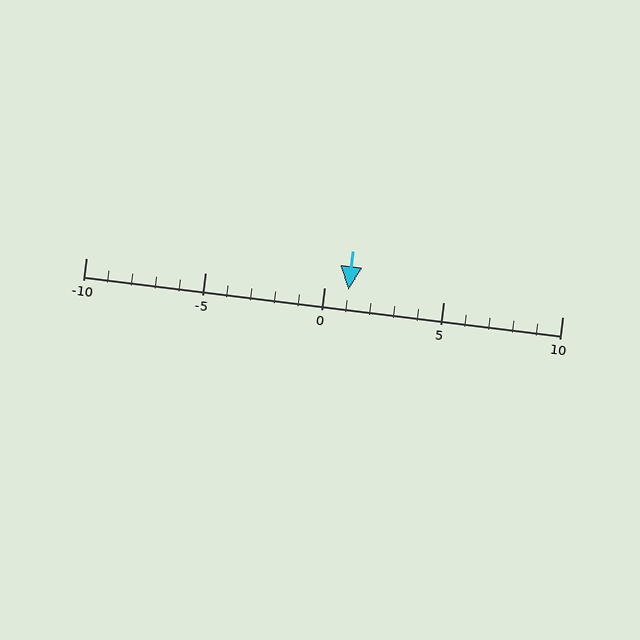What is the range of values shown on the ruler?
The ruler shows values from -10 to 10.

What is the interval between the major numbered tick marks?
The major tick marks are spaced 5 units apart.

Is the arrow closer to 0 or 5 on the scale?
The arrow is closer to 0.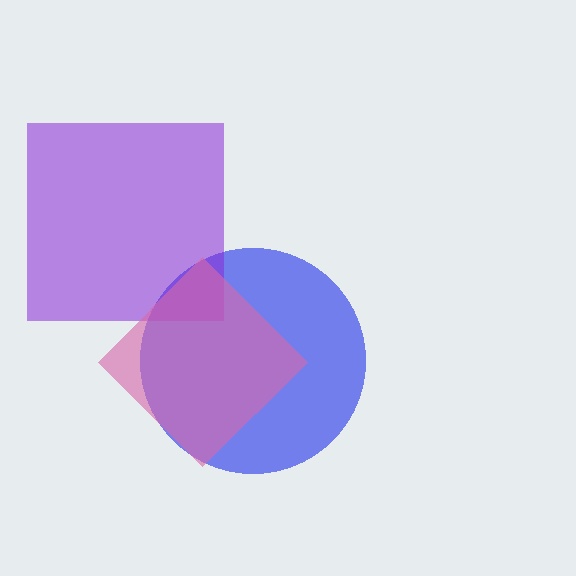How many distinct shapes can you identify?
There are 3 distinct shapes: a blue circle, a purple square, a pink diamond.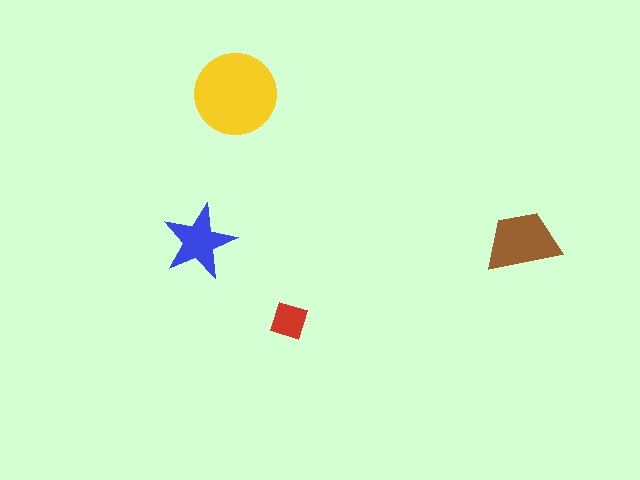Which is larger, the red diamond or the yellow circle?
The yellow circle.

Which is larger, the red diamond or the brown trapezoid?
The brown trapezoid.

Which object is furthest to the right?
The brown trapezoid is rightmost.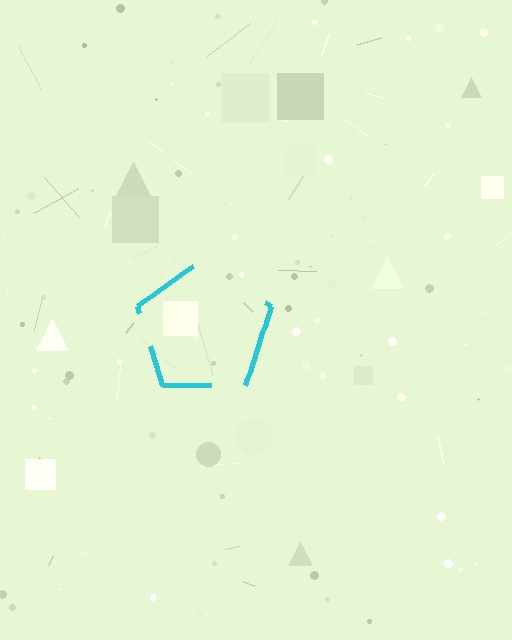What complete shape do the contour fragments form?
The contour fragments form a pentagon.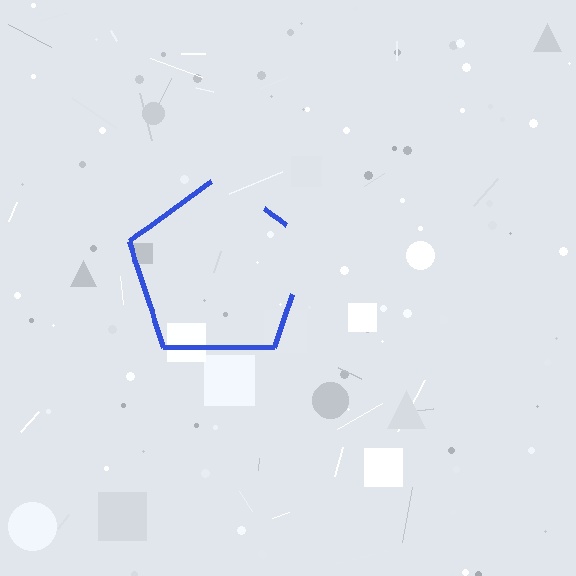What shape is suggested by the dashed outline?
The dashed outline suggests a pentagon.